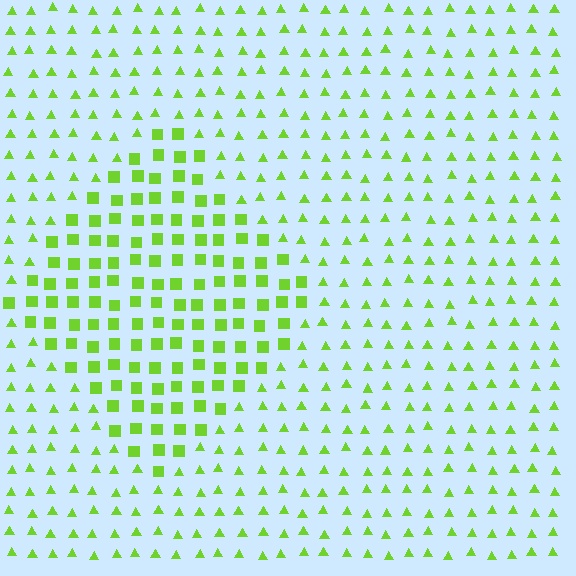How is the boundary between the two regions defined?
The boundary is defined by a change in element shape: squares inside vs. triangles outside. All elements share the same color and spacing.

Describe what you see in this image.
The image is filled with small lime elements arranged in a uniform grid. A diamond-shaped region contains squares, while the surrounding area contains triangles. The boundary is defined purely by the change in element shape.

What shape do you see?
I see a diamond.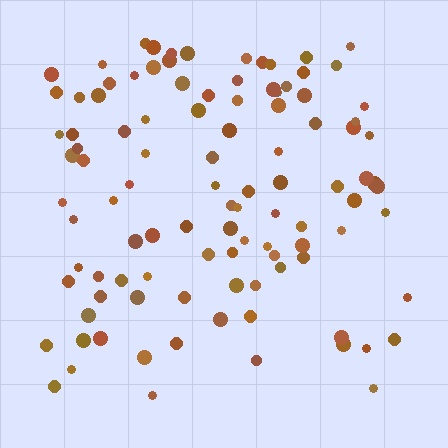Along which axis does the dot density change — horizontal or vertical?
Vertical.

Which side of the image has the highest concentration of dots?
The top.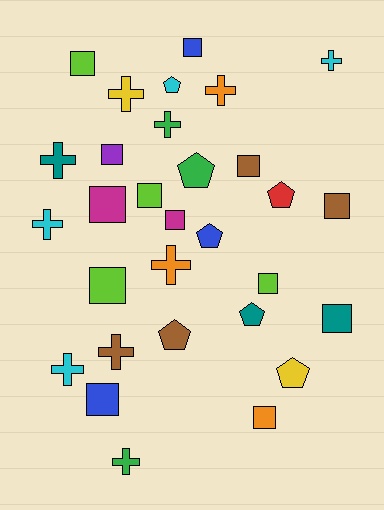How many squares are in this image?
There are 13 squares.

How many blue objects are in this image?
There are 3 blue objects.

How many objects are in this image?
There are 30 objects.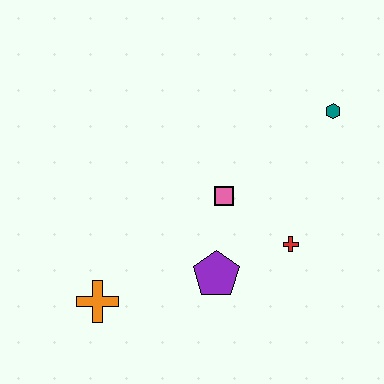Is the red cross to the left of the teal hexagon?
Yes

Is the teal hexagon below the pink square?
No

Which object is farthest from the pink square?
The orange cross is farthest from the pink square.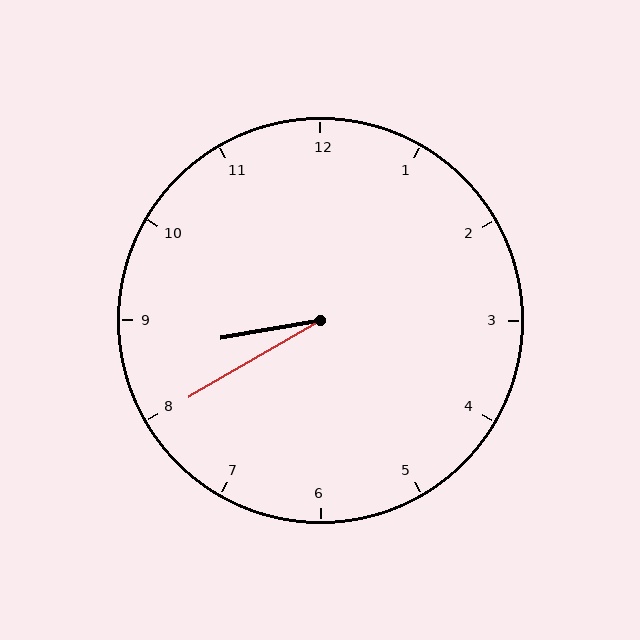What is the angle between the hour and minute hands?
Approximately 20 degrees.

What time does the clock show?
8:40.